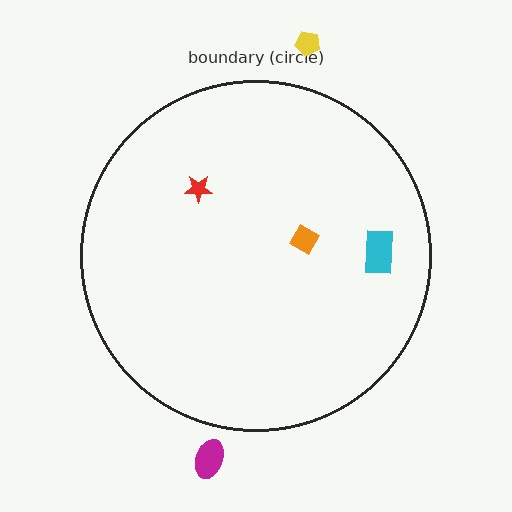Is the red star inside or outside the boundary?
Inside.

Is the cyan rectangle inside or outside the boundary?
Inside.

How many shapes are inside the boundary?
3 inside, 2 outside.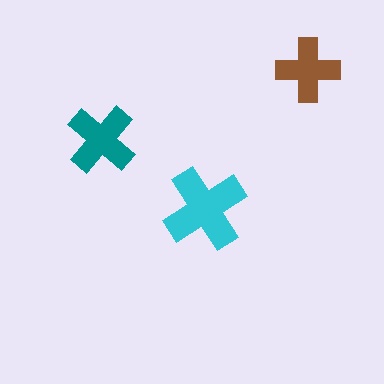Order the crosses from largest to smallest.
the cyan one, the teal one, the brown one.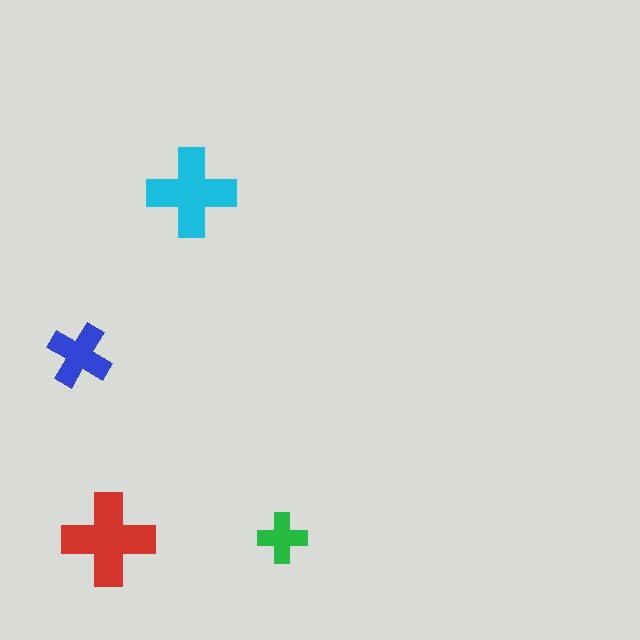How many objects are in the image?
There are 4 objects in the image.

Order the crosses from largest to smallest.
the red one, the cyan one, the blue one, the green one.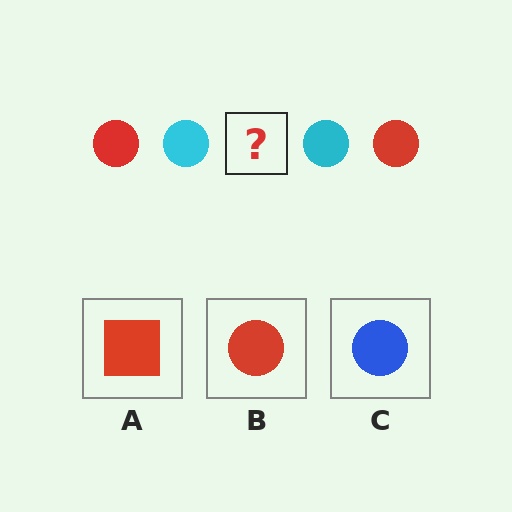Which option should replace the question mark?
Option B.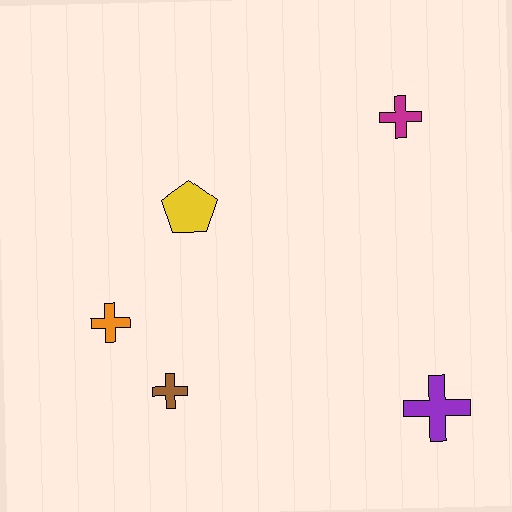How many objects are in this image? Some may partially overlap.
There are 5 objects.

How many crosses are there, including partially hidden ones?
There are 4 crosses.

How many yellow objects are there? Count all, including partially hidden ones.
There is 1 yellow object.